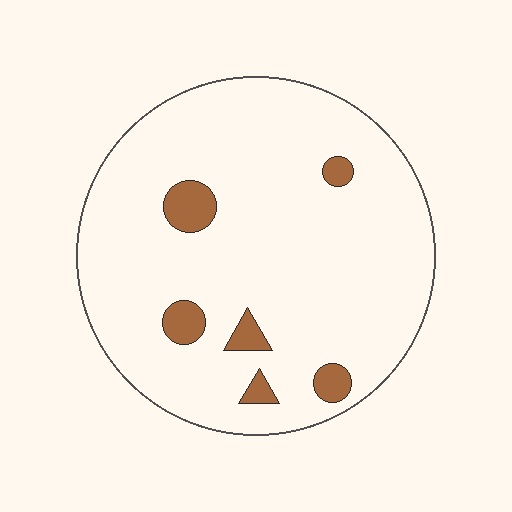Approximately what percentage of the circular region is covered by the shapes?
Approximately 10%.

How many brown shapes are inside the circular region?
6.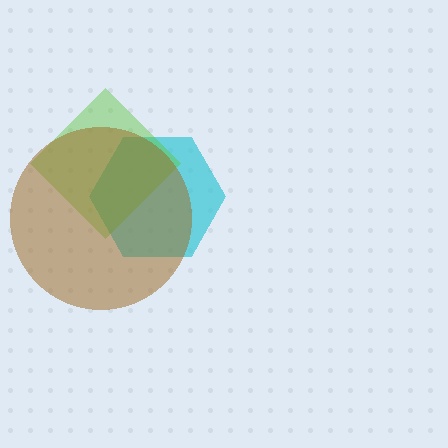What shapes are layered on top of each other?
The layered shapes are: a cyan hexagon, a lime diamond, a brown circle.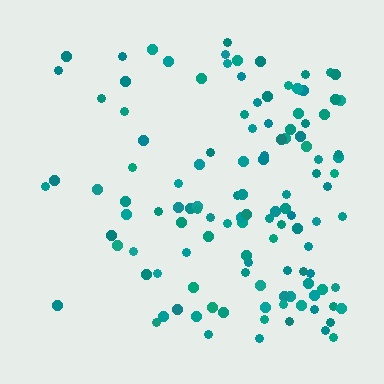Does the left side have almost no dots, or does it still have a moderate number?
Still a moderate number, just noticeably fewer than the right.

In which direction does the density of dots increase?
From left to right, with the right side densest.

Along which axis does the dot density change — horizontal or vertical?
Horizontal.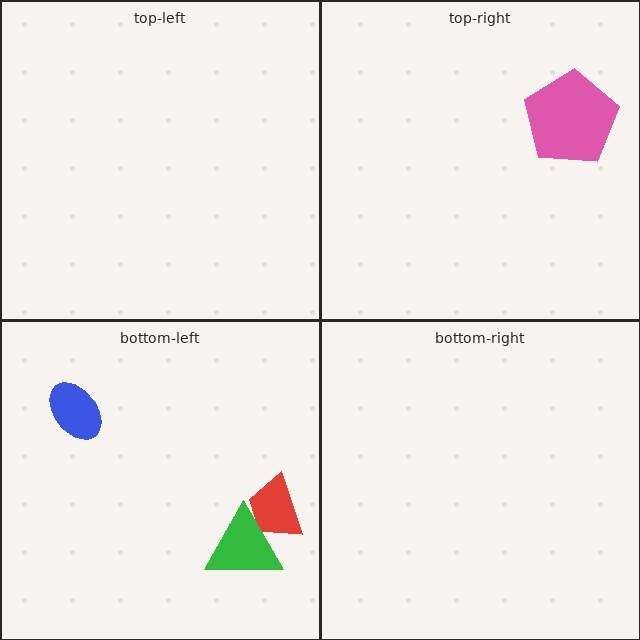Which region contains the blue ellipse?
The bottom-left region.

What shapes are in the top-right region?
The pink pentagon.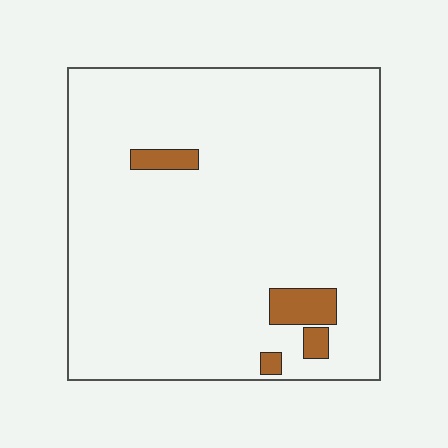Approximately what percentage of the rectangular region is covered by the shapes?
Approximately 5%.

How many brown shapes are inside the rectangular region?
4.